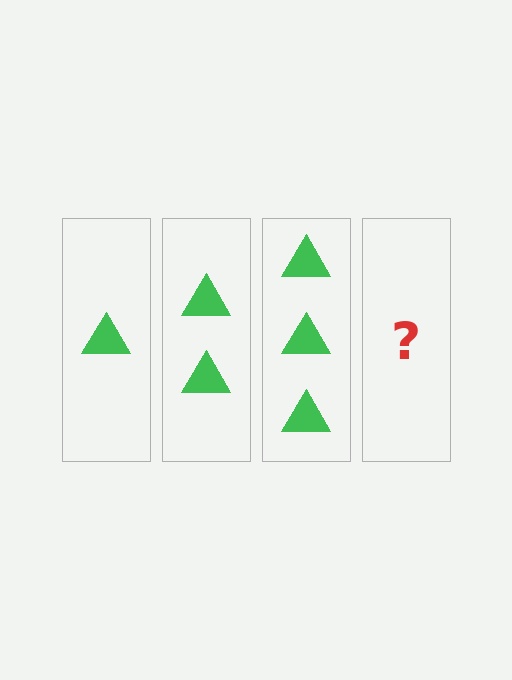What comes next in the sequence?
The next element should be 4 triangles.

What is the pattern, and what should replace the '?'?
The pattern is that each step adds one more triangle. The '?' should be 4 triangles.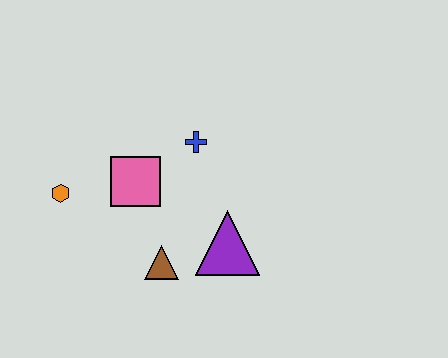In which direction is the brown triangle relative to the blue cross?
The brown triangle is below the blue cross.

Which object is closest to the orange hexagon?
The pink square is closest to the orange hexagon.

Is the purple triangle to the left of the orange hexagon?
No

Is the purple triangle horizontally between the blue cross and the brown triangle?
No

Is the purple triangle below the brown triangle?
No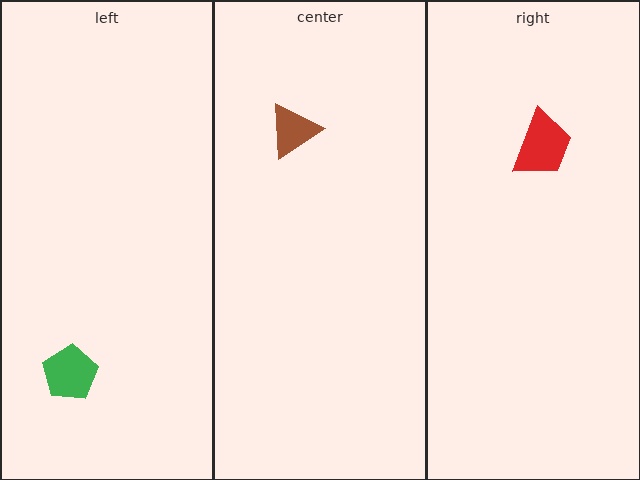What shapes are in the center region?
The brown triangle.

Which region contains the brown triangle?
The center region.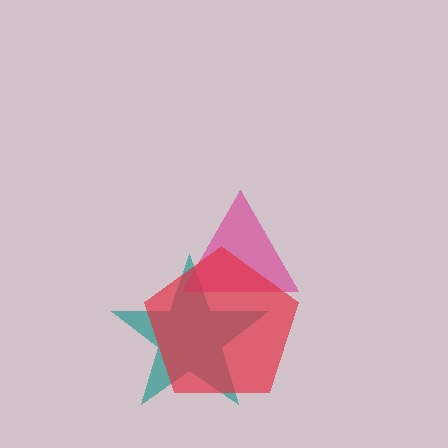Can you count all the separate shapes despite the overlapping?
Yes, there are 3 separate shapes.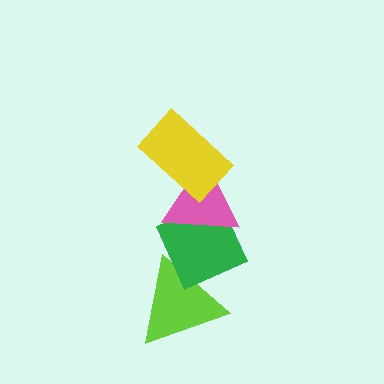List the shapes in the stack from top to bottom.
From top to bottom: the yellow rectangle, the pink triangle, the green diamond, the lime triangle.